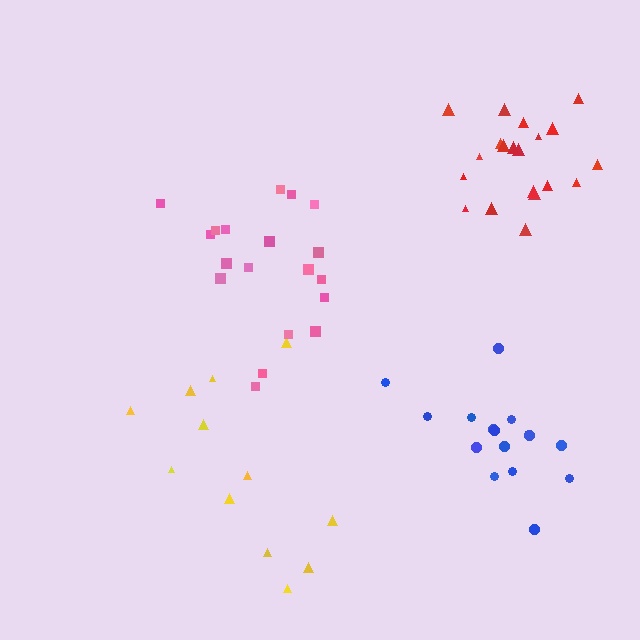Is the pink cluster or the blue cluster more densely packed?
Blue.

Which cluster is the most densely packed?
Red.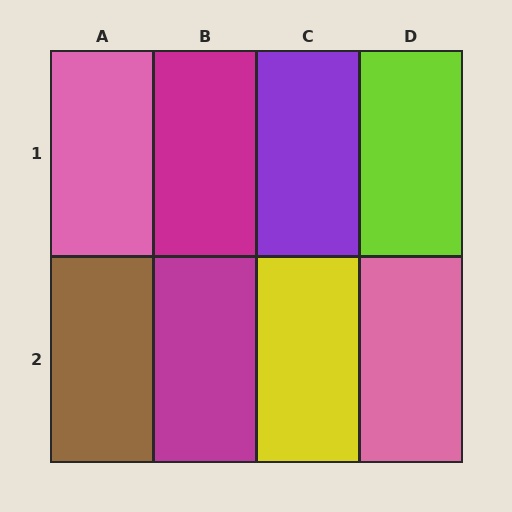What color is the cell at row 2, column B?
Magenta.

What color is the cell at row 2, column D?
Pink.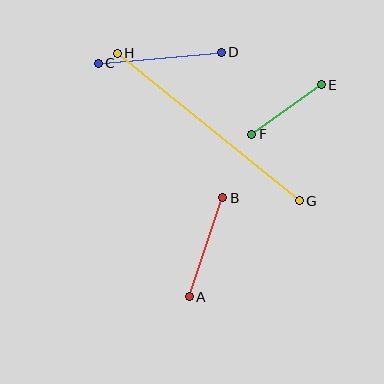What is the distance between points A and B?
The distance is approximately 105 pixels.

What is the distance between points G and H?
The distance is approximately 234 pixels.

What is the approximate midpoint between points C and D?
The midpoint is at approximately (160, 58) pixels.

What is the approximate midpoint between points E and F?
The midpoint is at approximately (286, 110) pixels.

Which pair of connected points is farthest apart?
Points G and H are farthest apart.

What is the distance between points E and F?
The distance is approximately 85 pixels.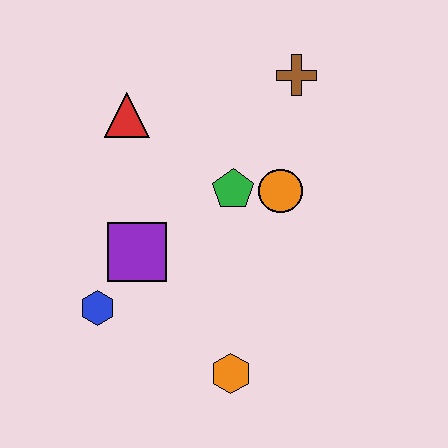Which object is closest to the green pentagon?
The orange circle is closest to the green pentagon.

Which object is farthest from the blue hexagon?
The brown cross is farthest from the blue hexagon.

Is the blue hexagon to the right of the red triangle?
No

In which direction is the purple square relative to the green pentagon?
The purple square is to the left of the green pentagon.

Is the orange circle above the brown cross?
No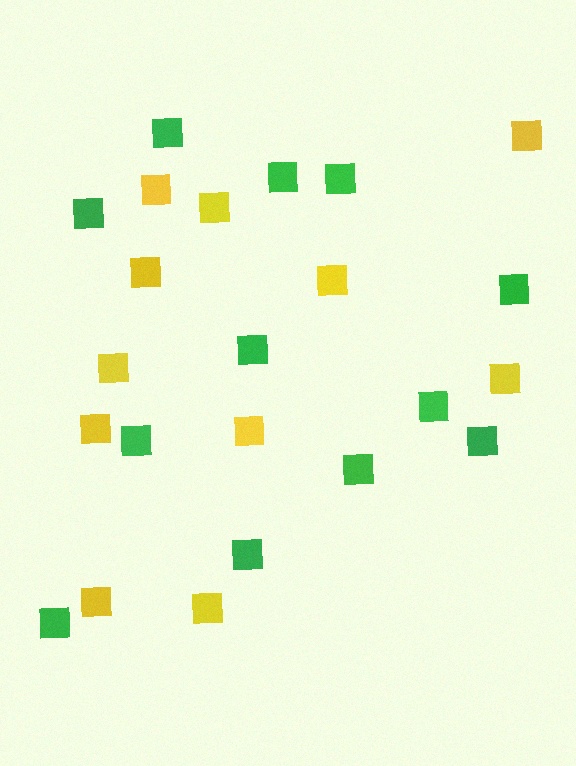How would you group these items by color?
There are 2 groups: one group of yellow squares (11) and one group of green squares (12).